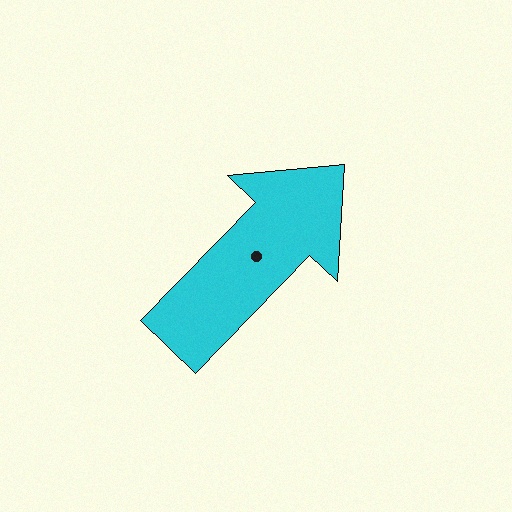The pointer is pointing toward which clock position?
Roughly 1 o'clock.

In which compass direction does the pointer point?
Northeast.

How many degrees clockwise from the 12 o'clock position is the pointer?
Approximately 44 degrees.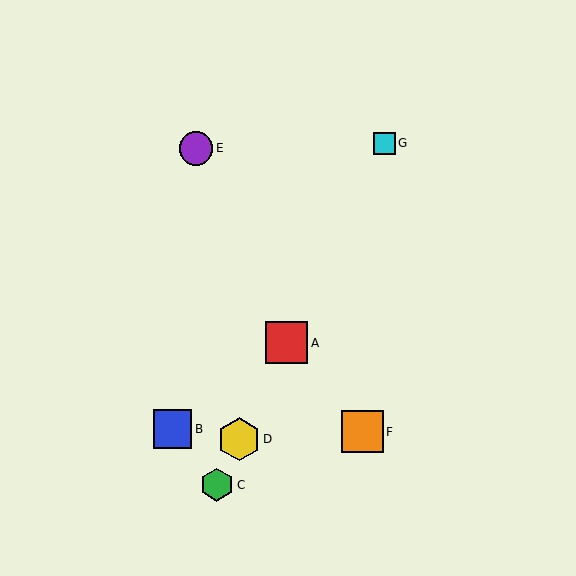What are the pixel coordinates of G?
Object G is at (384, 143).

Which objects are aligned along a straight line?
Objects A, C, D, G are aligned along a straight line.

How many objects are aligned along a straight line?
4 objects (A, C, D, G) are aligned along a straight line.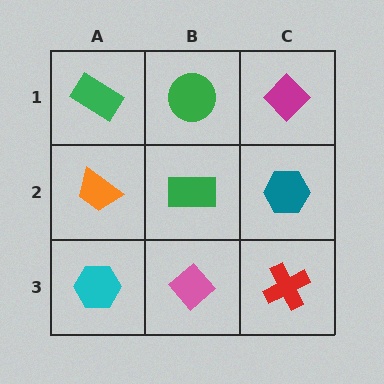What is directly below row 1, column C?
A teal hexagon.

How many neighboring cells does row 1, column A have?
2.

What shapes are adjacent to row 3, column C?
A teal hexagon (row 2, column C), a pink diamond (row 3, column B).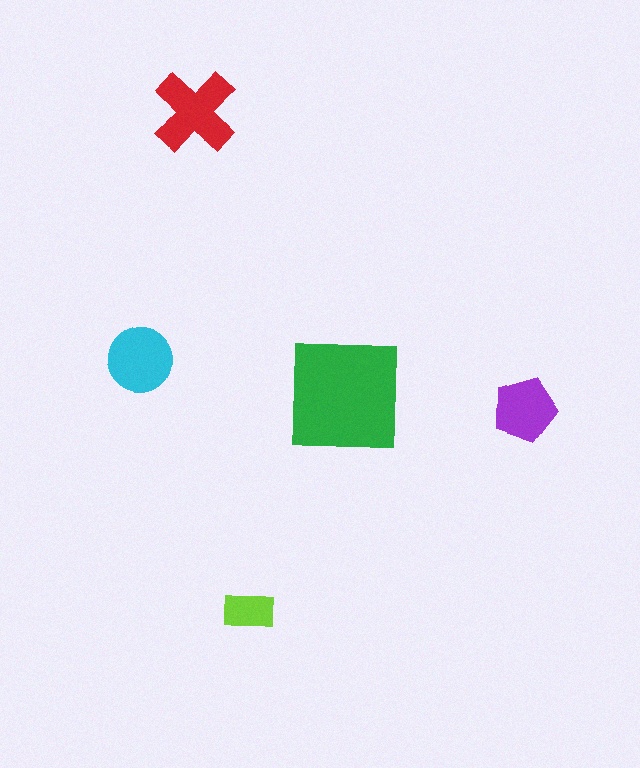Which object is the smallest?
The lime rectangle.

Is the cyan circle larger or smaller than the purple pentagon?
Larger.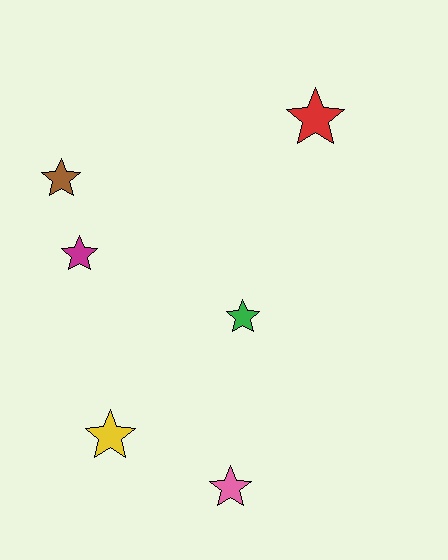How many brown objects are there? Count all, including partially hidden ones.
There is 1 brown object.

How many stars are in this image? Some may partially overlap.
There are 6 stars.